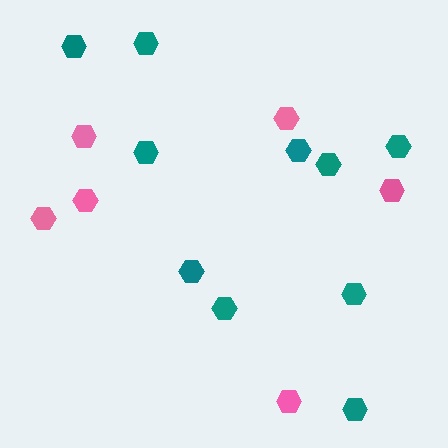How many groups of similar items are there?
There are 2 groups: one group of pink hexagons (6) and one group of teal hexagons (10).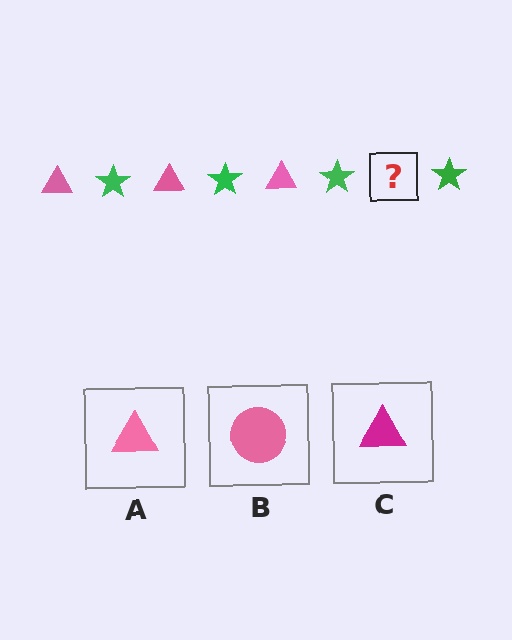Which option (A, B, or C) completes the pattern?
A.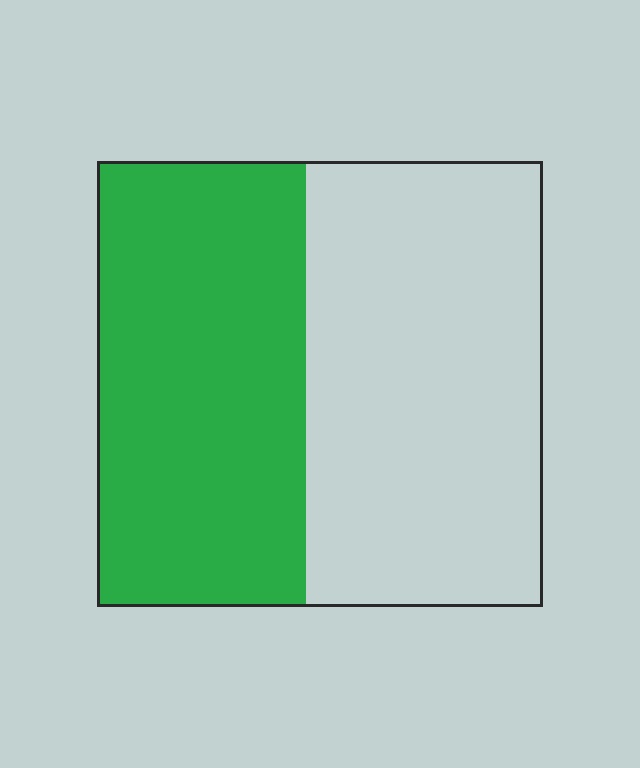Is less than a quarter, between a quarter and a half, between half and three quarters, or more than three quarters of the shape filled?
Between a quarter and a half.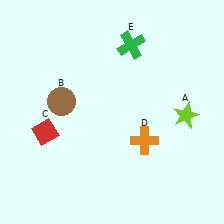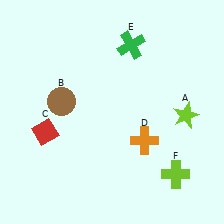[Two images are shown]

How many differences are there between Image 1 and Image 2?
There is 1 difference between the two images.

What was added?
A lime cross (F) was added in Image 2.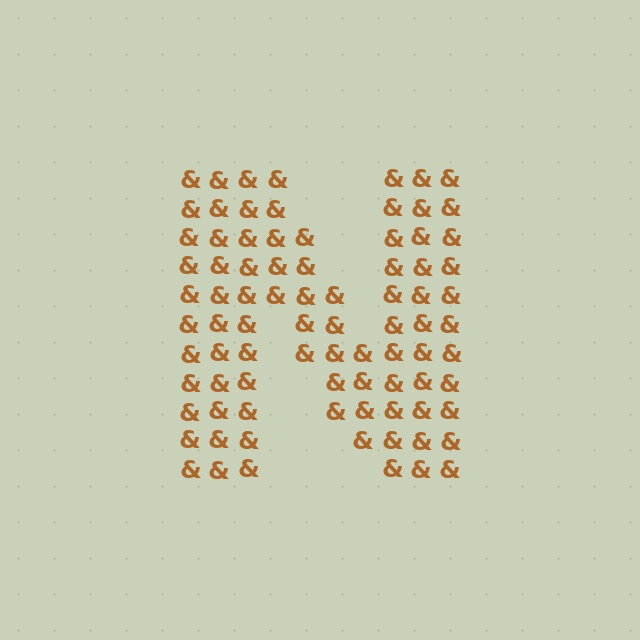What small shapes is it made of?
It is made of small ampersands.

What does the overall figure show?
The overall figure shows the letter N.